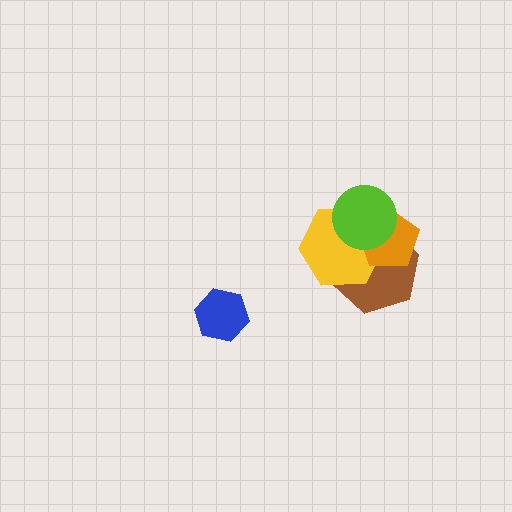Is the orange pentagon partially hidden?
Yes, it is partially covered by another shape.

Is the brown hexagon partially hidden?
Yes, it is partially covered by another shape.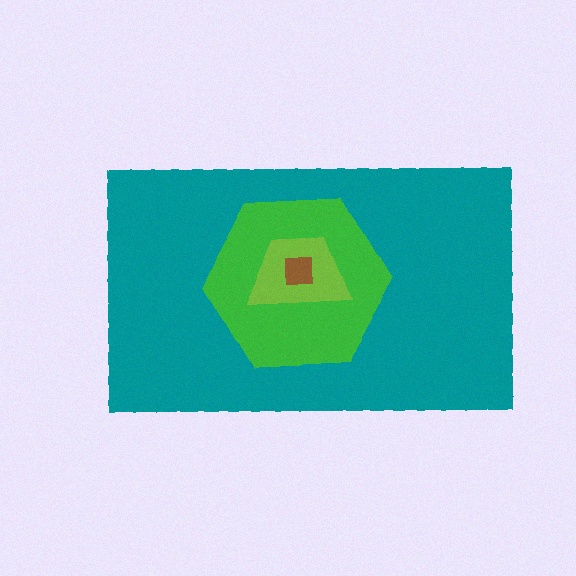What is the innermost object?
The brown square.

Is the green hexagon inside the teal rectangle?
Yes.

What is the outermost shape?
The teal rectangle.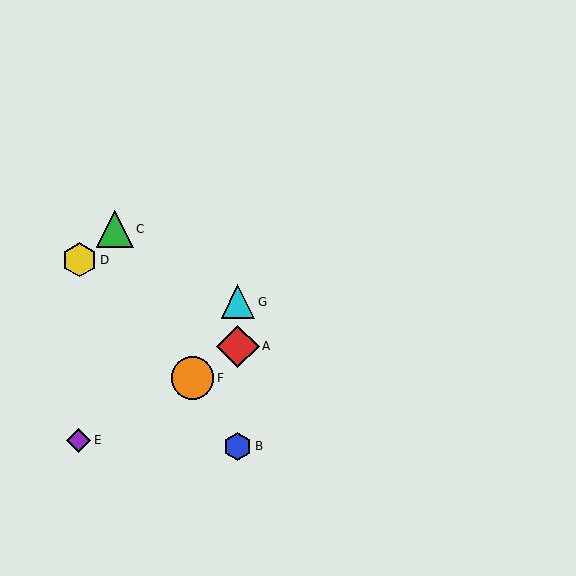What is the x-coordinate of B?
Object B is at x≈238.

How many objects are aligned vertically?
3 objects (A, B, G) are aligned vertically.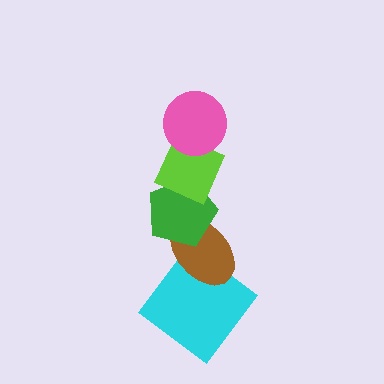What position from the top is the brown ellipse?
The brown ellipse is 4th from the top.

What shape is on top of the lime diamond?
The pink circle is on top of the lime diamond.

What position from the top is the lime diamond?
The lime diamond is 2nd from the top.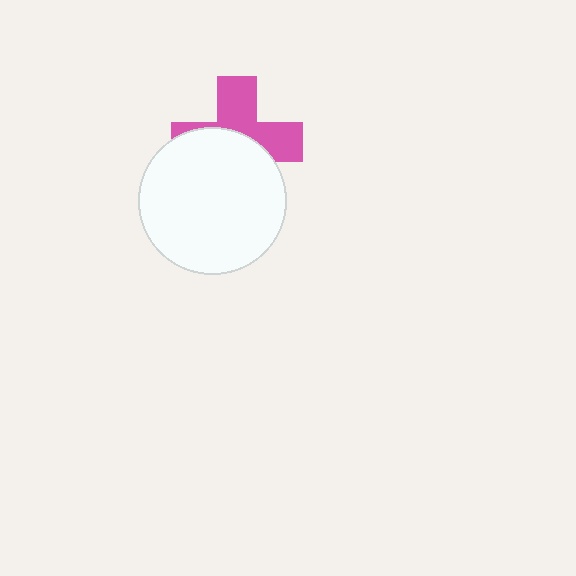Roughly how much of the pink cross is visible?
About half of it is visible (roughly 48%).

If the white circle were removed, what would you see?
You would see the complete pink cross.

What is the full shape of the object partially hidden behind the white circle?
The partially hidden object is a pink cross.